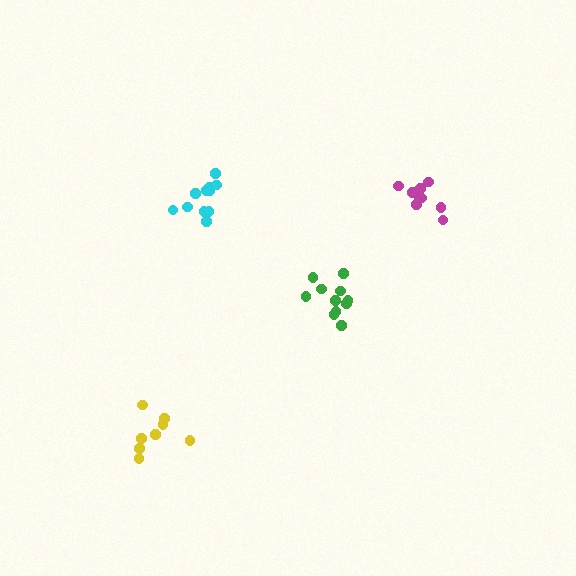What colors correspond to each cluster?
The clusters are colored: cyan, magenta, yellow, green.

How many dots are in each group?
Group 1: 12 dots, Group 2: 9 dots, Group 3: 8 dots, Group 4: 11 dots (40 total).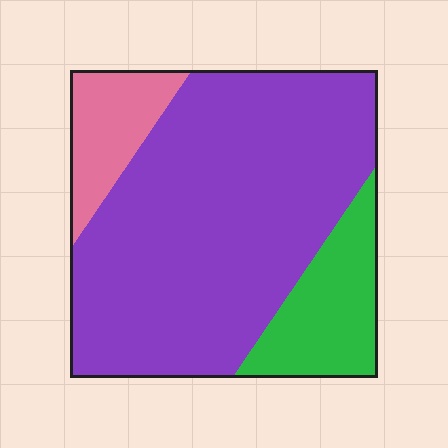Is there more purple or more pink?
Purple.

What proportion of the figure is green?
Green covers 17% of the figure.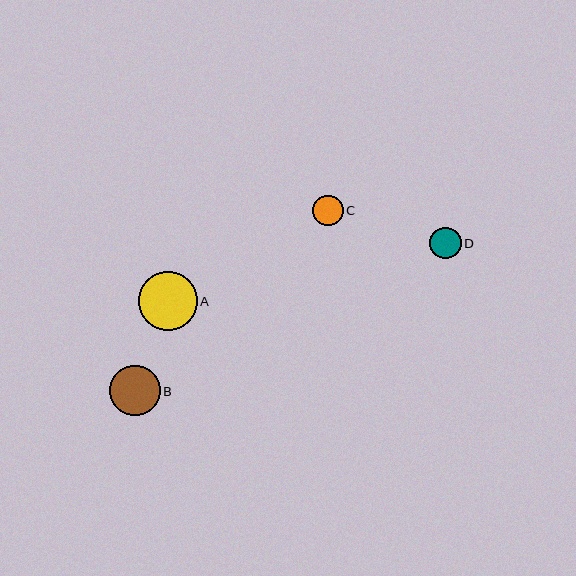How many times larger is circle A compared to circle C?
Circle A is approximately 1.9 times the size of circle C.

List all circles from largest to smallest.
From largest to smallest: A, B, D, C.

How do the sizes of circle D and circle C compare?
Circle D and circle C are approximately the same size.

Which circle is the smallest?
Circle C is the smallest with a size of approximately 30 pixels.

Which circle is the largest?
Circle A is the largest with a size of approximately 59 pixels.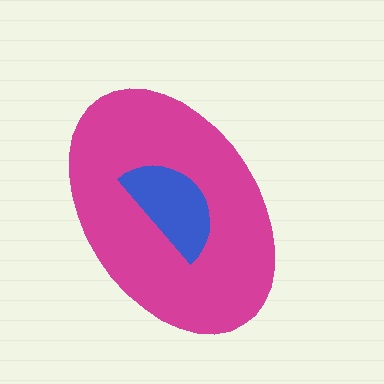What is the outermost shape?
The magenta ellipse.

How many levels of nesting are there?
2.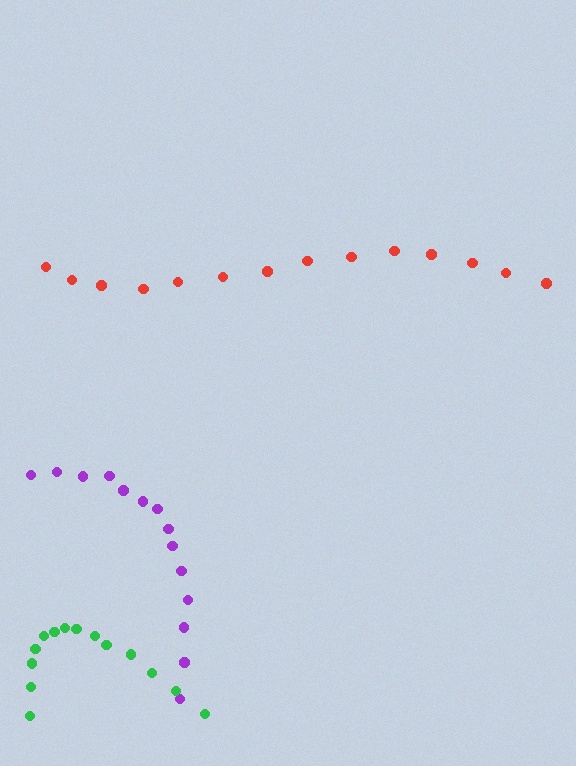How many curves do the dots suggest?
There are 3 distinct paths.